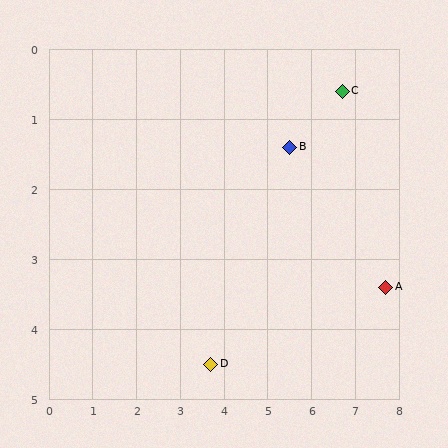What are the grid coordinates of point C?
Point C is at approximately (6.7, 0.6).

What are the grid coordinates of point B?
Point B is at approximately (5.5, 1.4).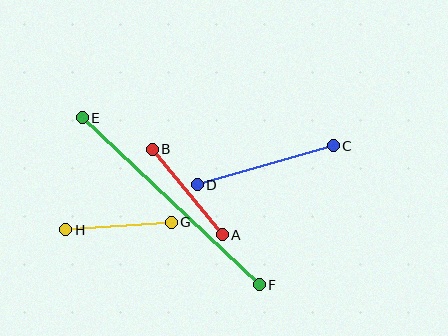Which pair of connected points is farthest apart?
Points E and F are farthest apart.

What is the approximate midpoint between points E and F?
The midpoint is at approximately (171, 201) pixels.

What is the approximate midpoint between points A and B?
The midpoint is at approximately (187, 192) pixels.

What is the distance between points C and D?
The distance is approximately 141 pixels.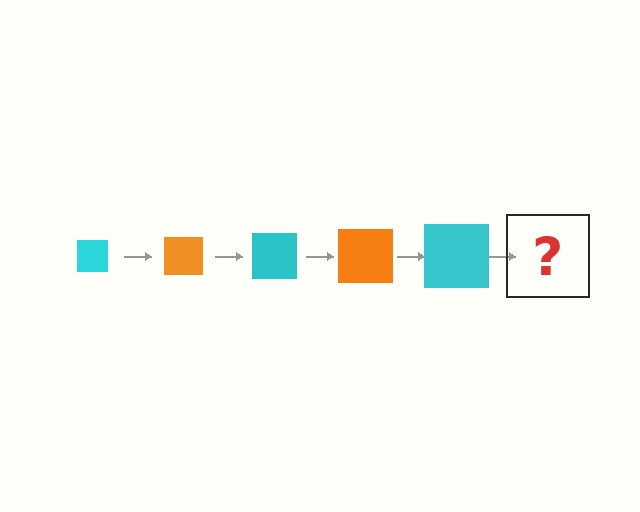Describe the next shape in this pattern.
It should be an orange square, larger than the previous one.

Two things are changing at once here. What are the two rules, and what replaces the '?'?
The two rules are that the square grows larger each step and the color cycles through cyan and orange. The '?' should be an orange square, larger than the previous one.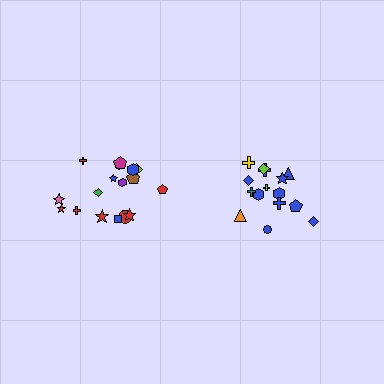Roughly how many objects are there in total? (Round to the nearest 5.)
Roughly 35 objects in total.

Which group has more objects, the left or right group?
The left group.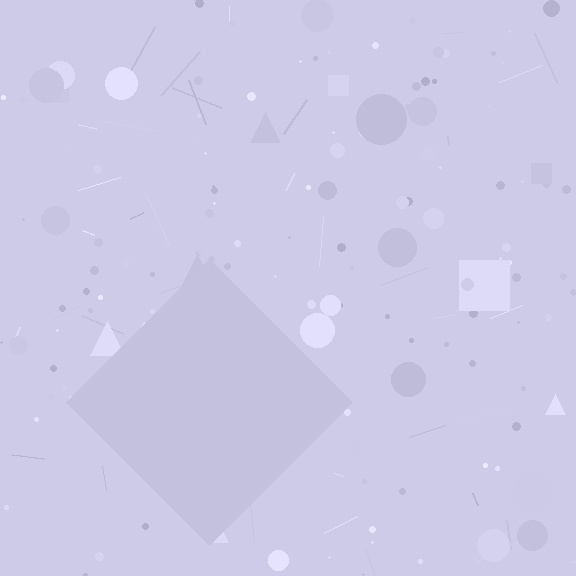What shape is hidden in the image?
A diamond is hidden in the image.